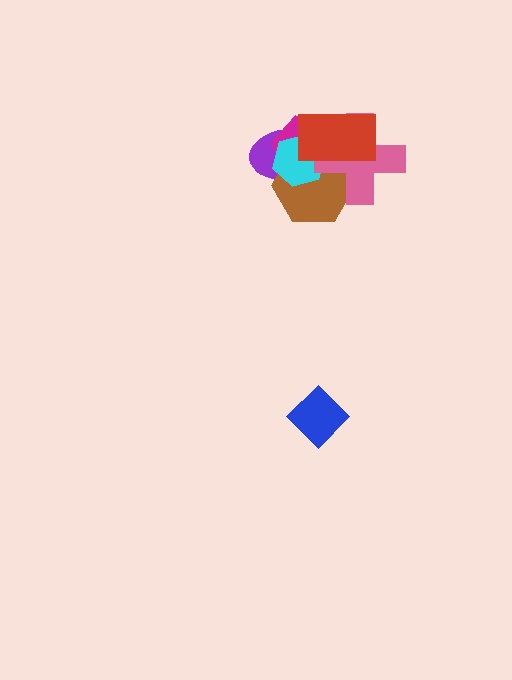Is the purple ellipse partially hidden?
Yes, it is partially covered by another shape.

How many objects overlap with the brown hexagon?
5 objects overlap with the brown hexagon.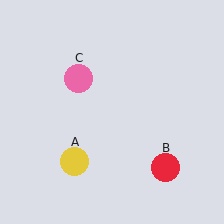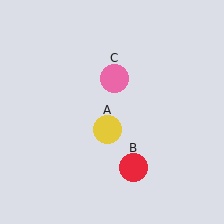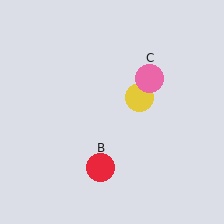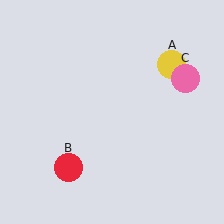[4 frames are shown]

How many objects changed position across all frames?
3 objects changed position: yellow circle (object A), red circle (object B), pink circle (object C).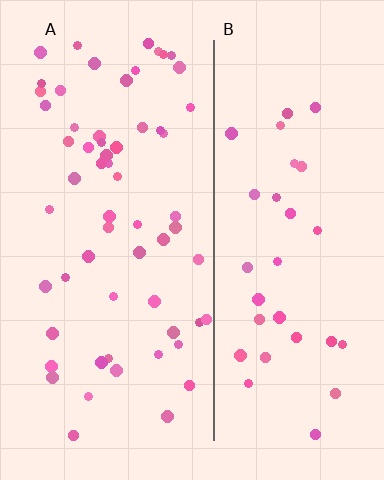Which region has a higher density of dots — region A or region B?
A (the left).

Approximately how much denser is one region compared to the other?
Approximately 1.9× — region A over region B.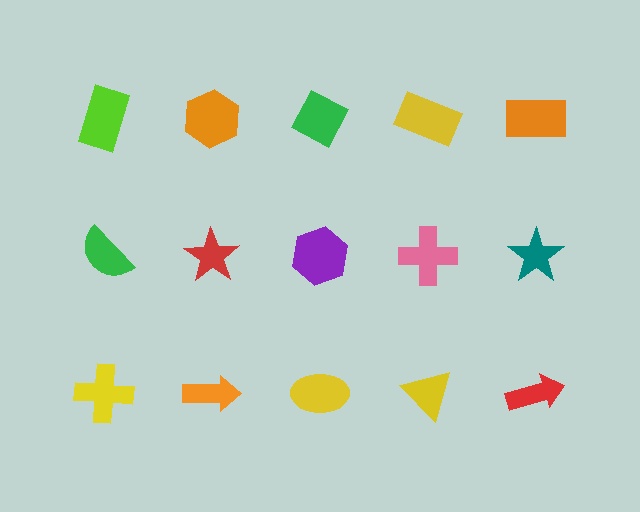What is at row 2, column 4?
A pink cross.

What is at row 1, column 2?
An orange hexagon.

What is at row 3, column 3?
A yellow ellipse.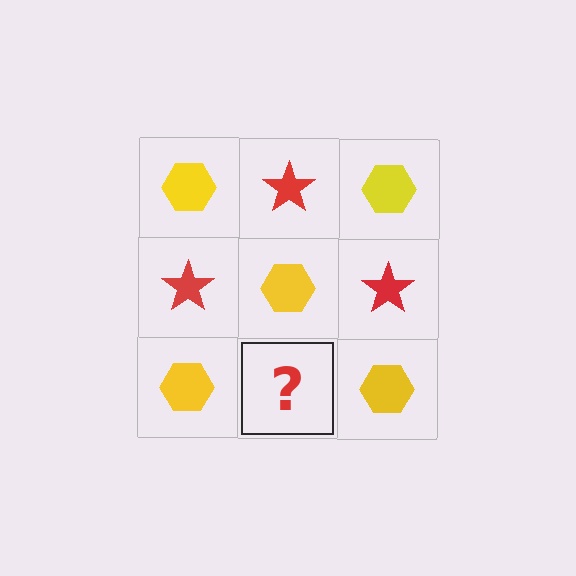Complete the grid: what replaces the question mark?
The question mark should be replaced with a red star.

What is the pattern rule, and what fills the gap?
The rule is that it alternates yellow hexagon and red star in a checkerboard pattern. The gap should be filled with a red star.